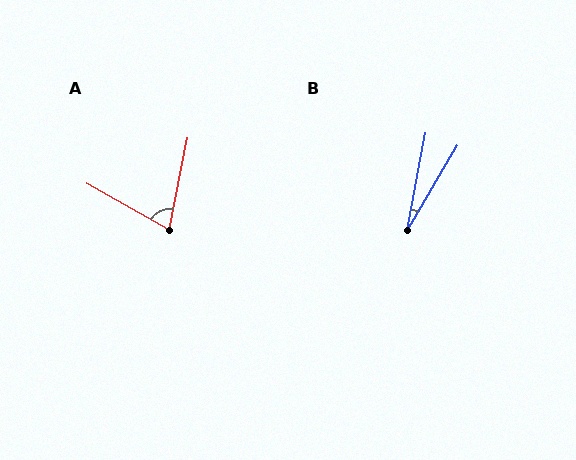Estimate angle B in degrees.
Approximately 20 degrees.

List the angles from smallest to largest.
B (20°), A (72°).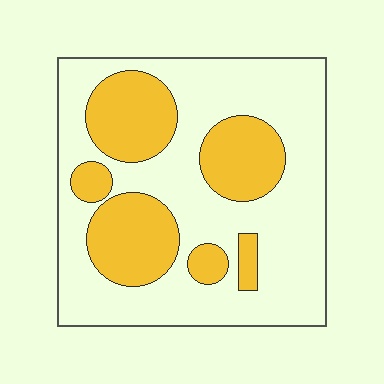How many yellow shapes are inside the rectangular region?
6.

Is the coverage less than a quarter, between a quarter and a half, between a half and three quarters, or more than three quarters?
Between a quarter and a half.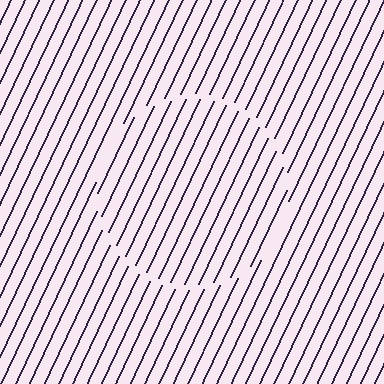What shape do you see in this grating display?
An illusory circle. The interior of the shape contains the same grating, shifted by half a period — the contour is defined by the phase discontinuity where line-ends from the inner and outer gratings abut.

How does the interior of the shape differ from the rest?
The interior of the shape contains the same grating, shifted by half a period — the contour is defined by the phase discontinuity where line-ends from the inner and outer gratings abut.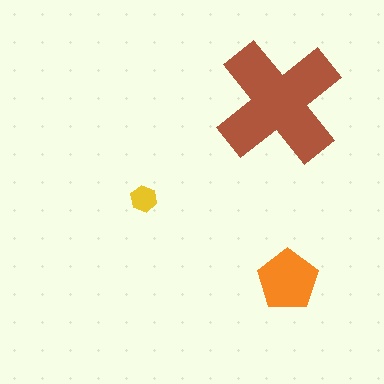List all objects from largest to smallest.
The brown cross, the orange pentagon, the yellow hexagon.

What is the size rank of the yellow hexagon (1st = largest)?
3rd.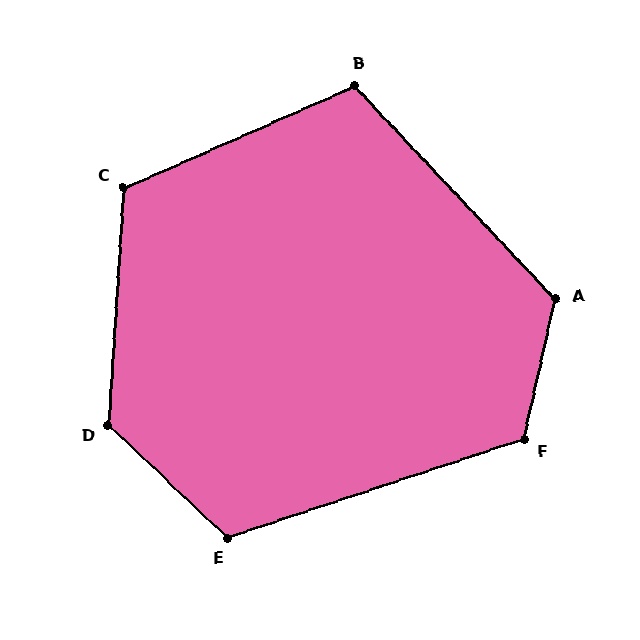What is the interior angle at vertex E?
Approximately 118 degrees (obtuse).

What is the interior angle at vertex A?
Approximately 124 degrees (obtuse).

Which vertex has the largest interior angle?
D, at approximately 130 degrees.